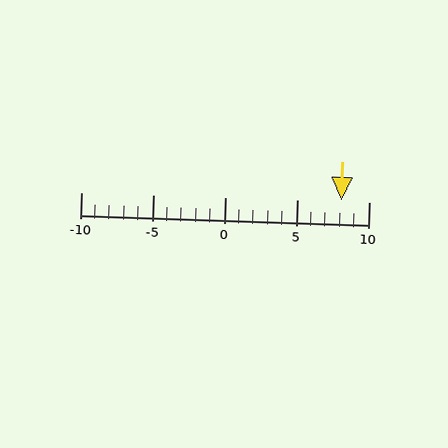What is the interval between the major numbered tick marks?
The major tick marks are spaced 5 units apart.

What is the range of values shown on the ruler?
The ruler shows values from -10 to 10.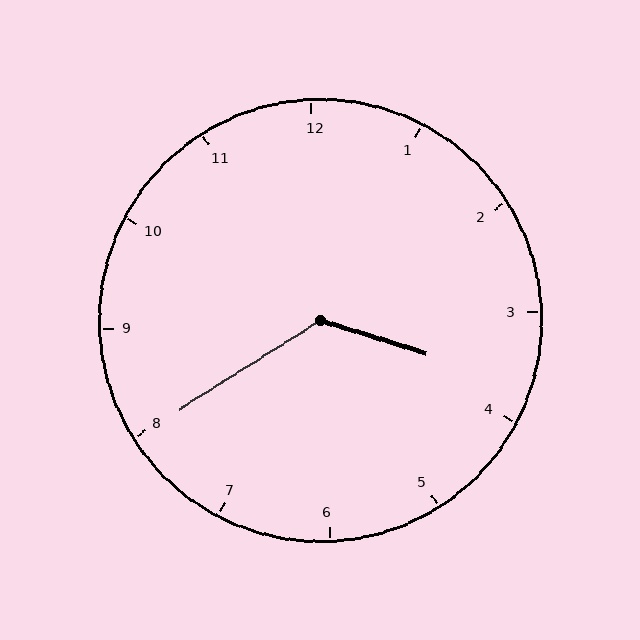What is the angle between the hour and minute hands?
Approximately 130 degrees.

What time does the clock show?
3:40.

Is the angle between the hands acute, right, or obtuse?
It is obtuse.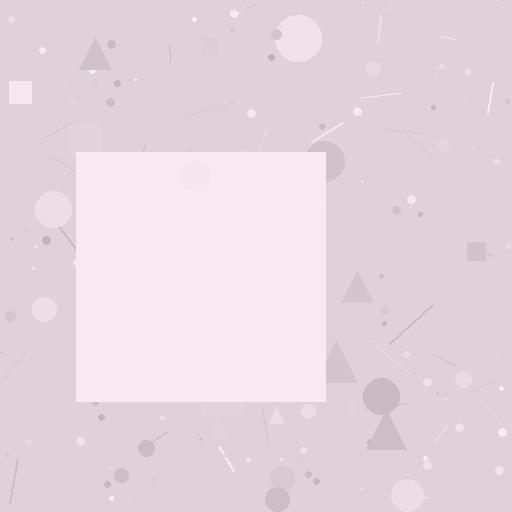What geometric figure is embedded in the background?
A square is embedded in the background.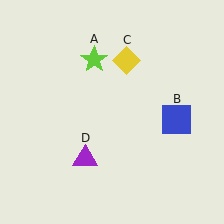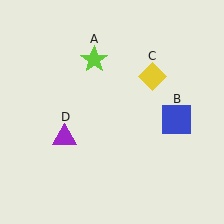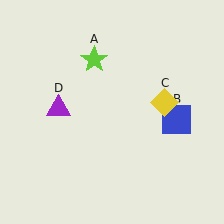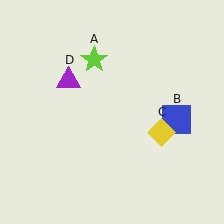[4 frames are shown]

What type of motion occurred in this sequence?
The yellow diamond (object C), purple triangle (object D) rotated clockwise around the center of the scene.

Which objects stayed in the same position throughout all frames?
Lime star (object A) and blue square (object B) remained stationary.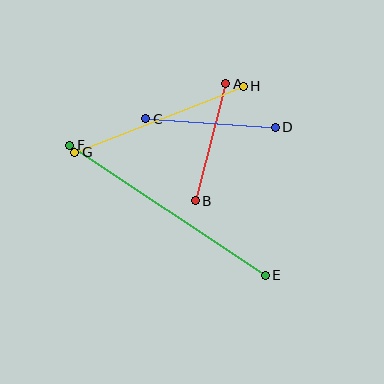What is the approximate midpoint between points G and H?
The midpoint is at approximately (159, 119) pixels.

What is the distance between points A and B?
The distance is approximately 121 pixels.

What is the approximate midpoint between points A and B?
The midpoint is at approximately (211, 142) pixels.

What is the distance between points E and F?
The distance is approximately 235 pixels.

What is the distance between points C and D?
The distance is approximately 130 pixels.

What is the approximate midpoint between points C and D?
The midpoint is at approximately (210, 123) pixels.